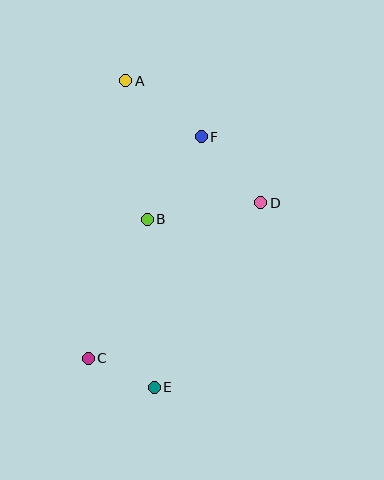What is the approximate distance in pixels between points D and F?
The distance between D and F is approximately 89 pixels.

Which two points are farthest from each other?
Points A and E are farthest from each other.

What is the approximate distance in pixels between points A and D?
The distance between A and D is approximately 182 pixels.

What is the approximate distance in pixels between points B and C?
The distance between B and C is approximately 151 pixels.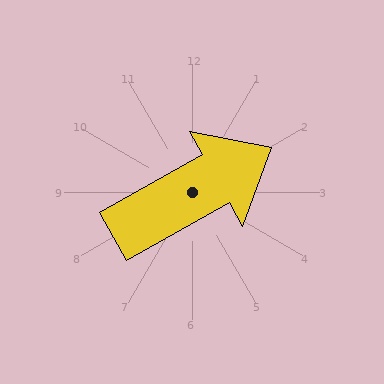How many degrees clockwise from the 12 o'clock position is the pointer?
Approximately 61 degrees.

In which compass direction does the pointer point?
Northeast.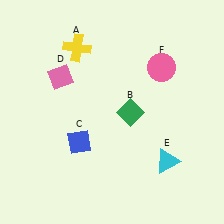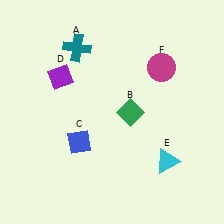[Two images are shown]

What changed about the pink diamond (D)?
In Image 1, D is pink. In Image 2, it changed to purple.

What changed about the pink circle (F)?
In Image 1, F is pink. In Image 2, it changed to magenta.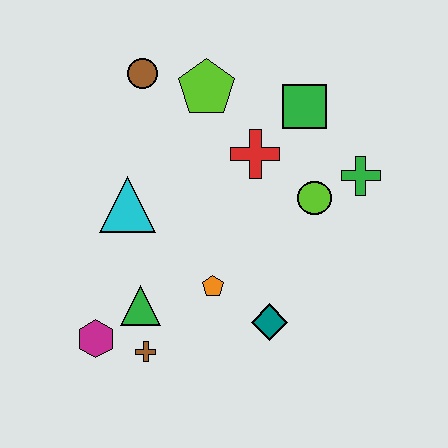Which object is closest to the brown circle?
The lime pentagon is closest to the brown circle.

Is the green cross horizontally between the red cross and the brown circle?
No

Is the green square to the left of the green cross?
Yes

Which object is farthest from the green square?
The magenta hexagon is farthest from the green square.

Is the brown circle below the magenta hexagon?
No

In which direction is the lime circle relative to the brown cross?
The lime circle is to the right of the brown cross.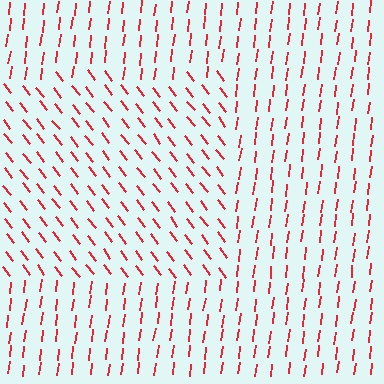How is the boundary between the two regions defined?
The boundary is defined purely by a change in line orientation (approximately 45 degrees difference). All lines are the same color and thickness.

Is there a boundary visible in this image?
Yes, there is a texture boundary formed by a change in line orientation.